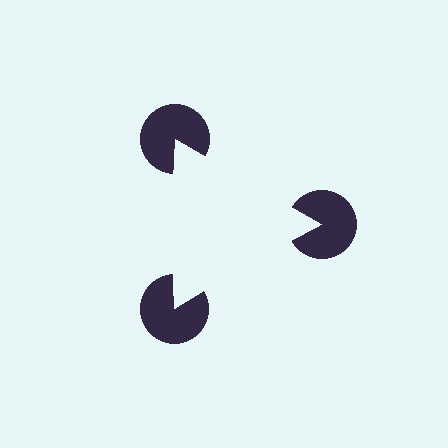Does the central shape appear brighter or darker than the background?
It typically appears slightly brighter than the background, even though no actual brightness change is drawn.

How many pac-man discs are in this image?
There are 3 — one at each vertex of the illusory triangle.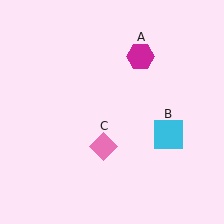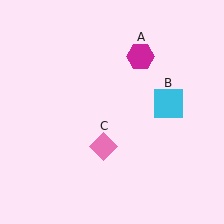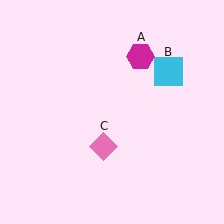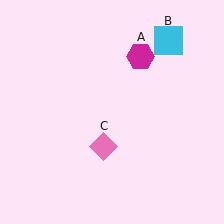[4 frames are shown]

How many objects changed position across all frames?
1 object changed position: cyan square (object B).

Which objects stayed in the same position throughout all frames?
Magenta hexagon (object A) and pink diamond (object C) remained stationary.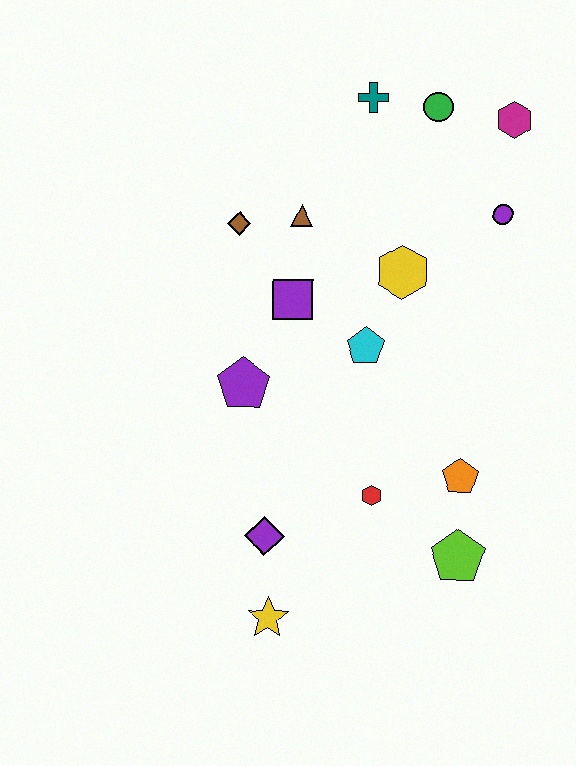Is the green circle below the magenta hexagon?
No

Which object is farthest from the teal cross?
The yellow star is farthest from the teal cross.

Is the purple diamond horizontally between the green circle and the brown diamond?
Yes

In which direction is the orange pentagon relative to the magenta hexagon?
The orange pentagon is below the magenta hexagon.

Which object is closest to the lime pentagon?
The orange pentagon is closest to the lime pentagon.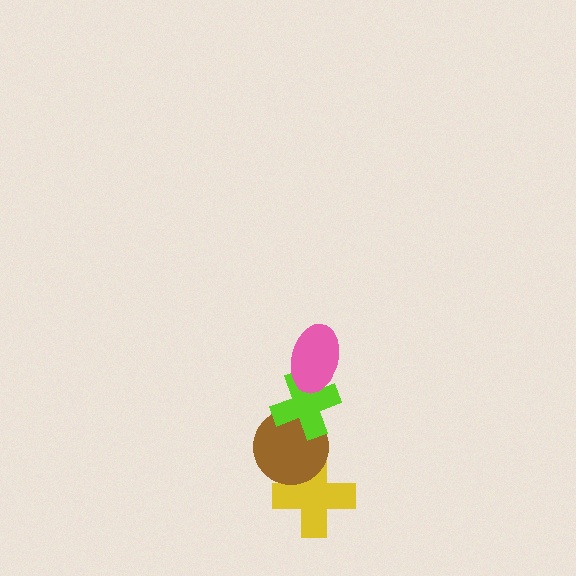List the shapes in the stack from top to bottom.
From top to bottom: the pink ellipse, the lime cross, the brown circle, the yellow cross.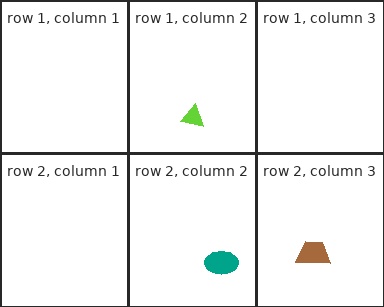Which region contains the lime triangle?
The row 1, column 2 region.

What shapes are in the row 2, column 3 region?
The brown trapezoid.